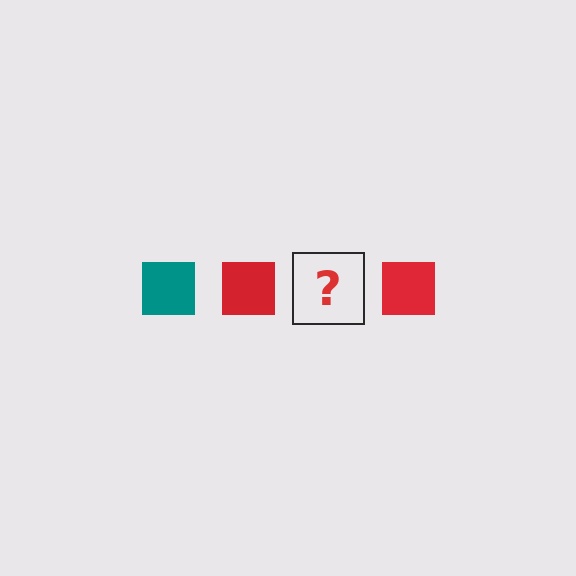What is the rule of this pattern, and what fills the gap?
The rule is that the pattern cycles through teal, red squares. The gap should be filled with a teal square.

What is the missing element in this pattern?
The missing element is a teal square.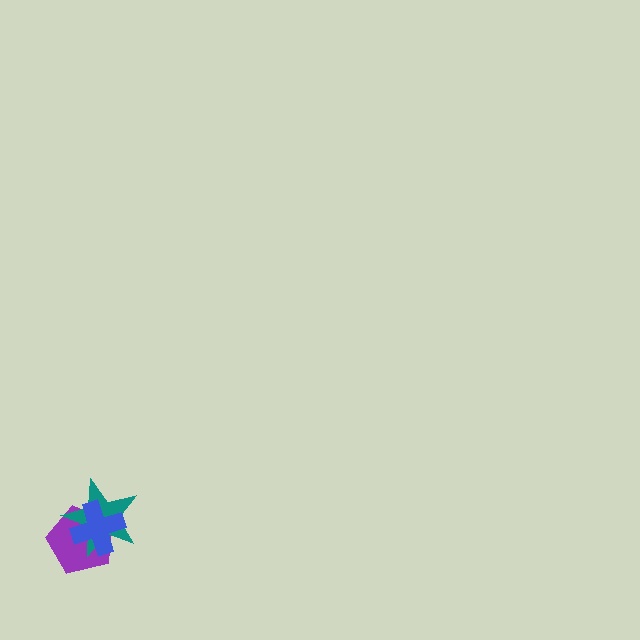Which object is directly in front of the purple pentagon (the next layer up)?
The teal star is directly in front of the purple pentagon.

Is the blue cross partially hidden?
No, no other shape covers it.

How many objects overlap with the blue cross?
2 objects overlap with the blue cross.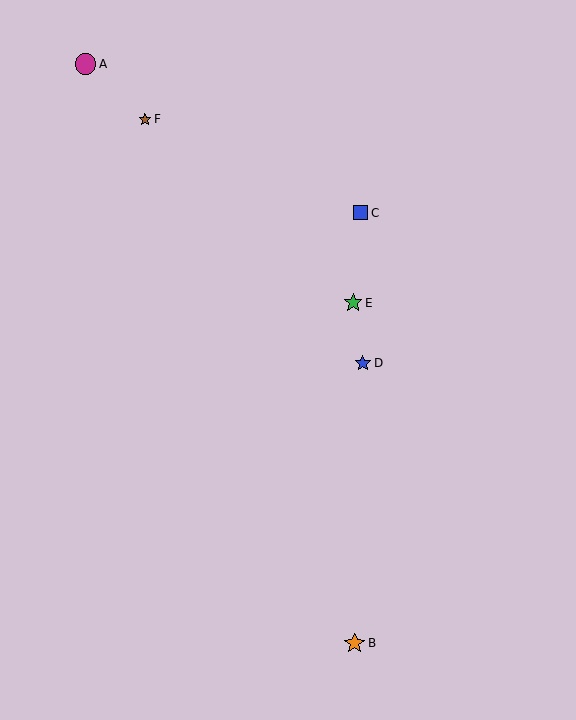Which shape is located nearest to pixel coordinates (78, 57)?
The magenta circle (labeled A) at (85, 64) is nearest to that location.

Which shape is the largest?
The magenta circle (labeled A) is the largest.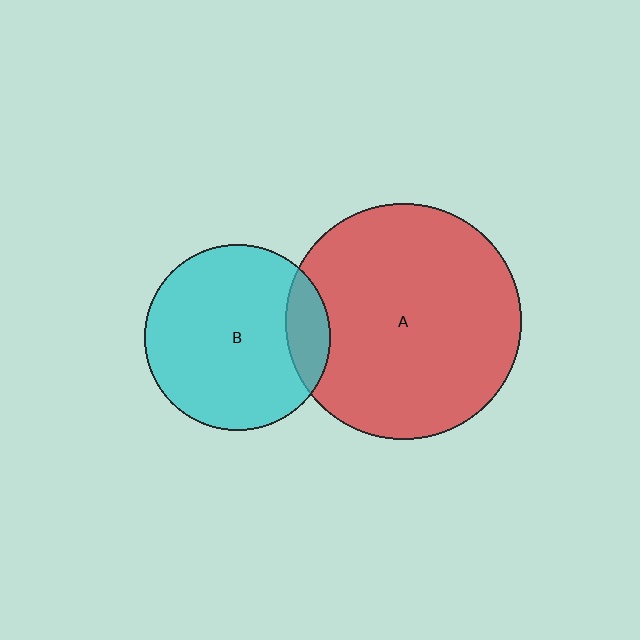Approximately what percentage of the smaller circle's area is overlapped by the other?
Approximately 15%.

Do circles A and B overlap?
Yes.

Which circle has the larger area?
Circle A (red).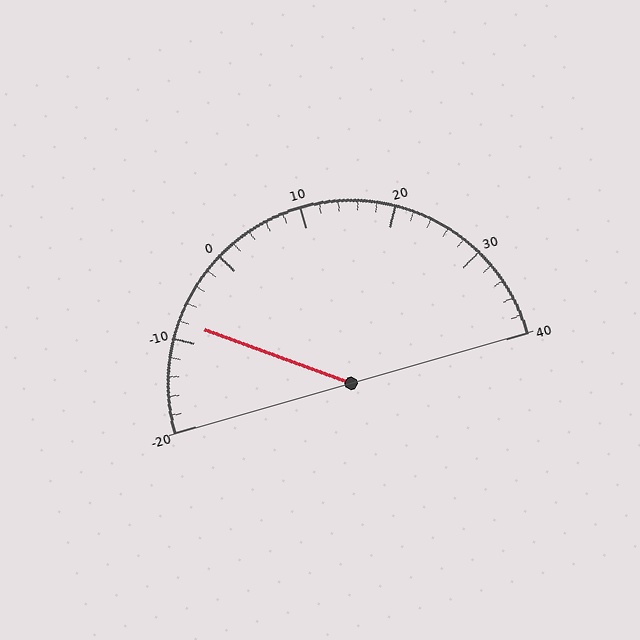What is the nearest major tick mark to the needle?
The nearest major tick mark is -10.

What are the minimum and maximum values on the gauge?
The gauge ranges from -20 to 40.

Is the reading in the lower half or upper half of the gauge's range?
The reading is in the lower half of the range (-20 to 40).